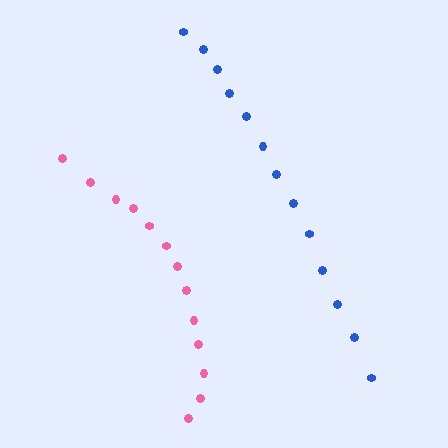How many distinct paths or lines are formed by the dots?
There are 2 distinct paths.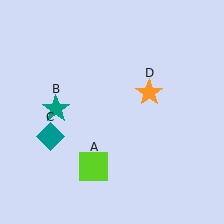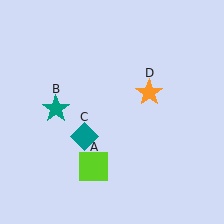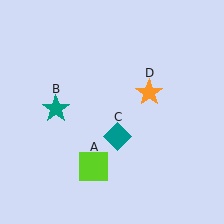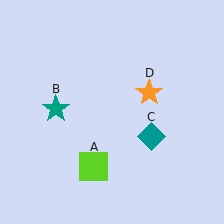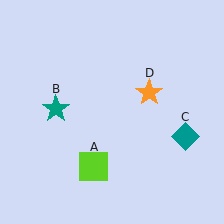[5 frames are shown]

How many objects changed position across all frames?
1 object changed position: teal diamond (object C).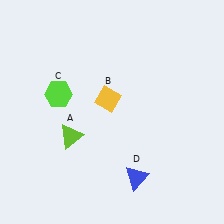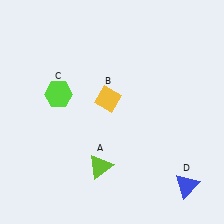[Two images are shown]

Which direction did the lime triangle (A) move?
The lime triangle (A) moved down.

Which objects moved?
The objects that moved are: the lime triangle (A), the blue triangle (D).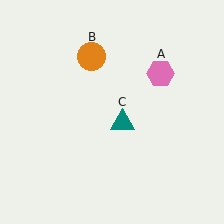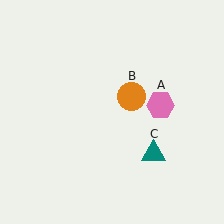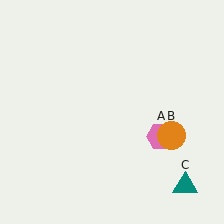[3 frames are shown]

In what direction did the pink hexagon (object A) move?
The pink hexagon (object A) moved down.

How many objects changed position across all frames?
3 objects changed position: pink hexagon (object A), orange circle (object B), teal triangle (object C).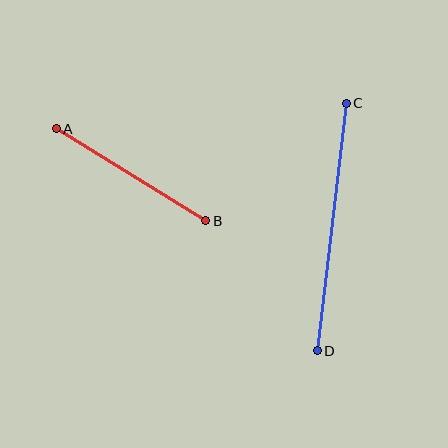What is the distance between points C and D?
The distance is approximately 249 pixels.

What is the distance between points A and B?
The distance is approximately 176 pixels.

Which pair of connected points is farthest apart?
Points C and D are farthest apart.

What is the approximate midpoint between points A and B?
The midpoint is at approximately (131, 175) pixels.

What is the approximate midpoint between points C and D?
The midpoint is at approximately (332, 227) pixels.